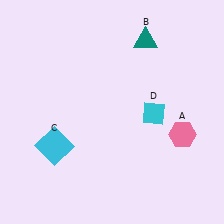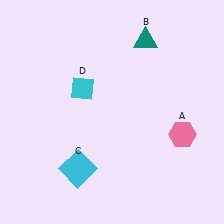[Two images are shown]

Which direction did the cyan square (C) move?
The cyan square (C) moved right.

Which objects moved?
The objects that moved are: the cyan square (C), the cyan diamond (D).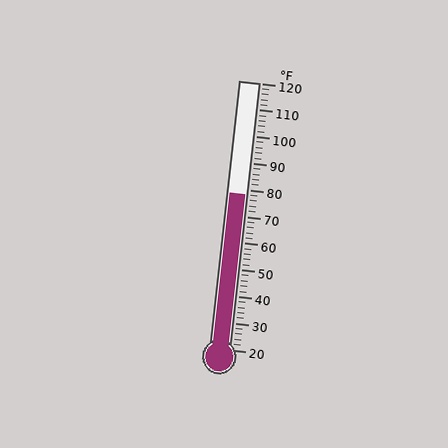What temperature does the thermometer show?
The thermometer shows approximately 78°F.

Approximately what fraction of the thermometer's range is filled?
The thermometer is filled to approximately 60% of its range.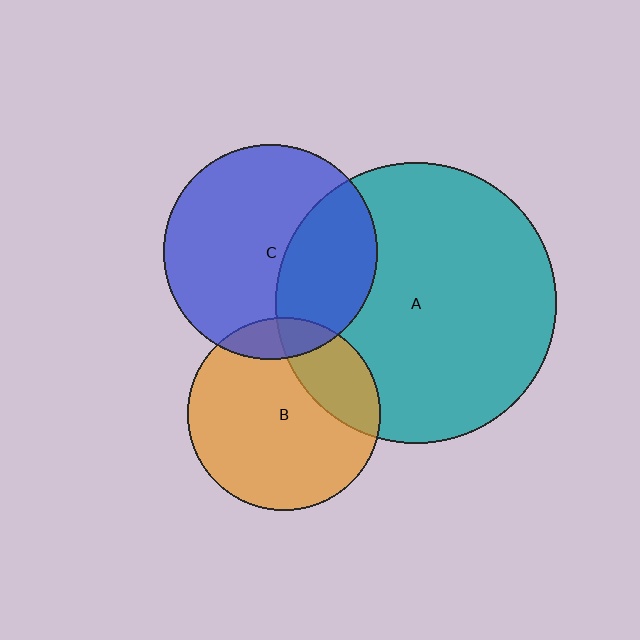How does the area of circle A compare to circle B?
Approximately 2.1 times.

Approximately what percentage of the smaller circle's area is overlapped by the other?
Approximately 25%.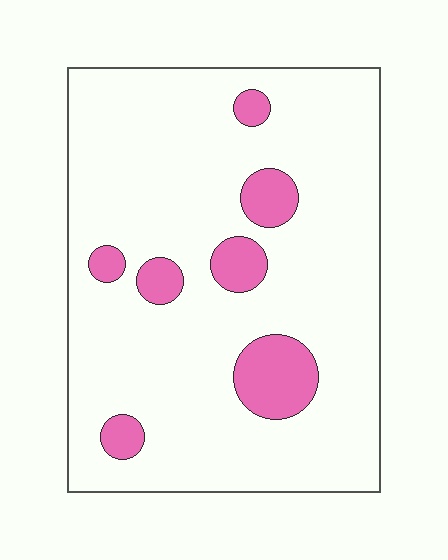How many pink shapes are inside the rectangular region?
7.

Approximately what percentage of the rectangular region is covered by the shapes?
Approximately 15%.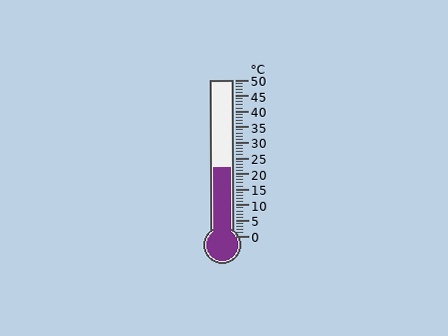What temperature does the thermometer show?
The thermometer shows approximately 22°C.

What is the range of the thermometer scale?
The thermometer scale ranges from 0°C to 50°C.